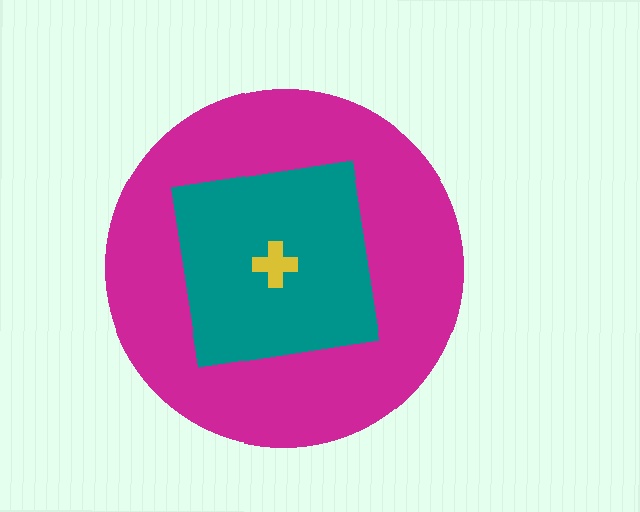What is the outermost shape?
The magenta circle.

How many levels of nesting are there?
3.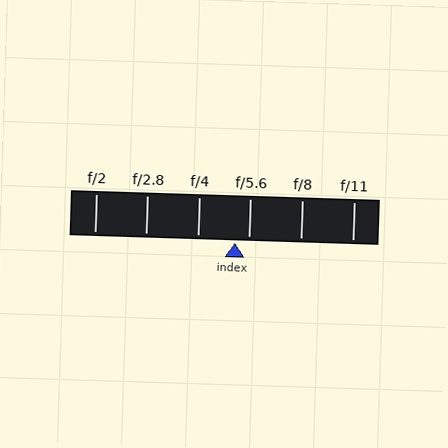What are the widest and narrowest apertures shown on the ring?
The widest aperture shown is f/2 and the narrowest is f/11.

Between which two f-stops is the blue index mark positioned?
The index mark is between f/4 and f/5.6.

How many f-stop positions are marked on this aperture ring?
There are 6 f-stop positions marked.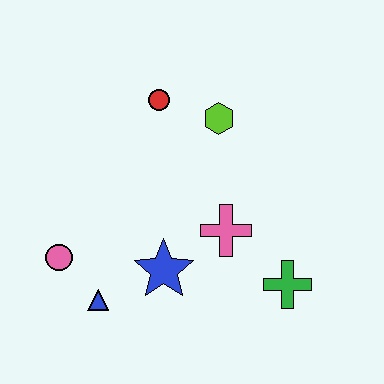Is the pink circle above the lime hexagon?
No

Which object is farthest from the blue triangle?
The lime hexagon is farthest from the blue triangle.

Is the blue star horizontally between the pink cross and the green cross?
No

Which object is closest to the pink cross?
The blue star is closest to the pink cross.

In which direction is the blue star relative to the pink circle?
The blue star is to the right of the pink circle.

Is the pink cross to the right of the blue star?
Yes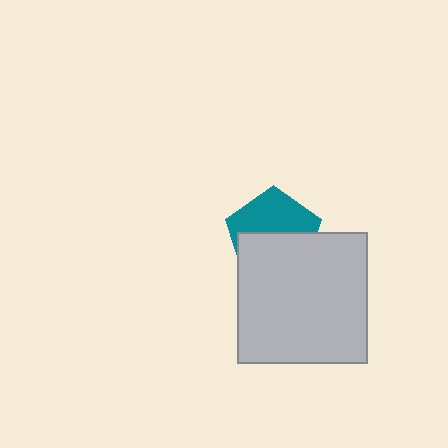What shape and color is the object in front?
The object in front is a light gray square.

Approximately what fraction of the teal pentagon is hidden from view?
Roughly 52% of the teal pentagon is hidden behind the light gray square.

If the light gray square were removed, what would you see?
You would see the complete teal pentagon.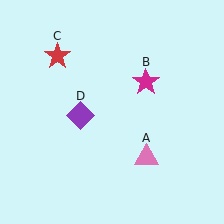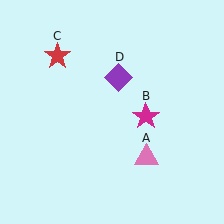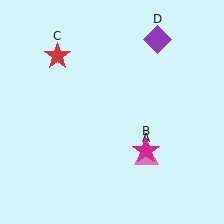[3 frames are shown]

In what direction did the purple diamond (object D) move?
The purple diamond (object D) moved up and to the right.